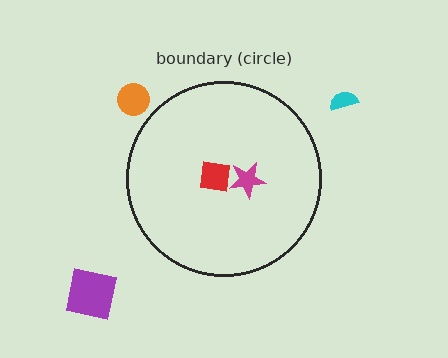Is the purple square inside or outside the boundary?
Outside.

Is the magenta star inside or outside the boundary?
Inside.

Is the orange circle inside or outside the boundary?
Outside.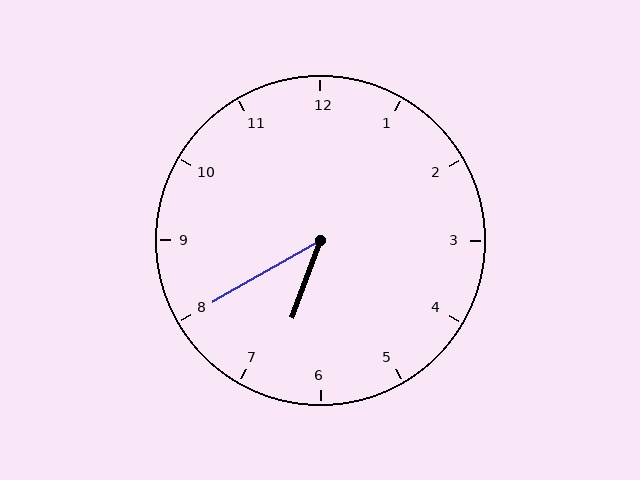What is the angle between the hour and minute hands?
Approximately 40 degrees.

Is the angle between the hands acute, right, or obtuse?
It is acute.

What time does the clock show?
6:40.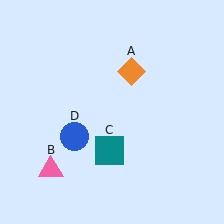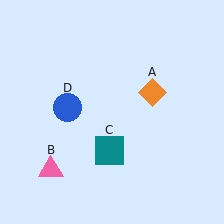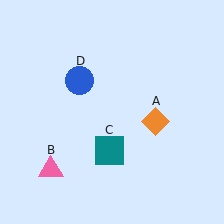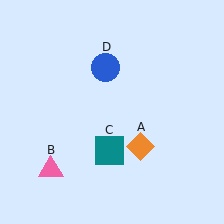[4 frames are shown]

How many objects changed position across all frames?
2 objects changed position: orange diamond (object A), blue circle (object D).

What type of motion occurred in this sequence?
The orange diamond (object A), blue circle (object D) rotated clockwise around the center of the scene.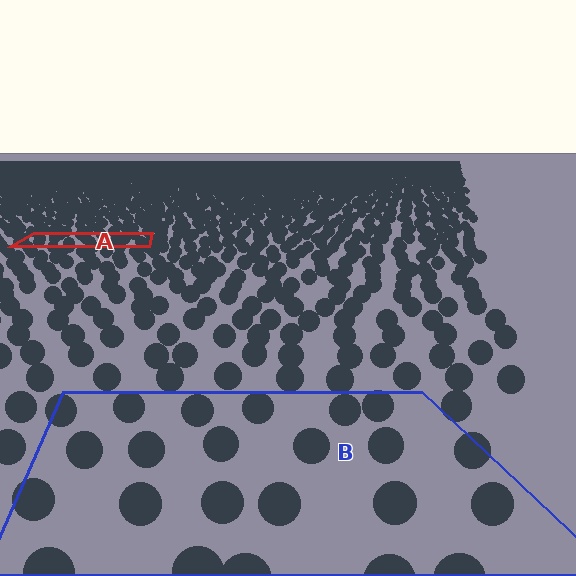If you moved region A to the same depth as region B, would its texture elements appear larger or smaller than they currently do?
They would appear larger. At a closer depth, the same texture elements are projected at a bigger on-screen size.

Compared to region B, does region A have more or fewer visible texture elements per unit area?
Region A has more texture elements per unit area — they are packed more densely because it is farther away.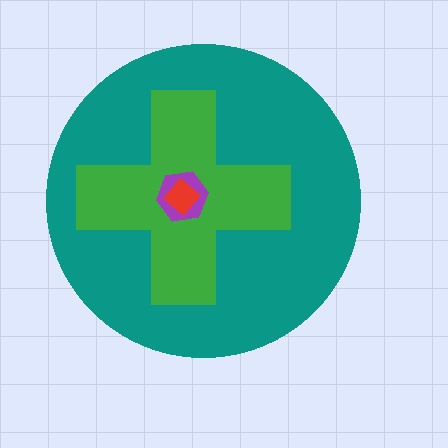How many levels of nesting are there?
4.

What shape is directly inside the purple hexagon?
The red diamond.